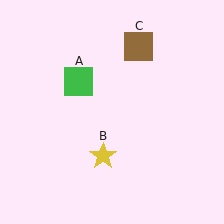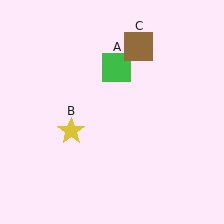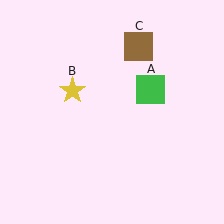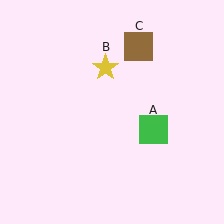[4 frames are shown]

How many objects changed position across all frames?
2 objects changed position: green square (object A), yellow star (object B).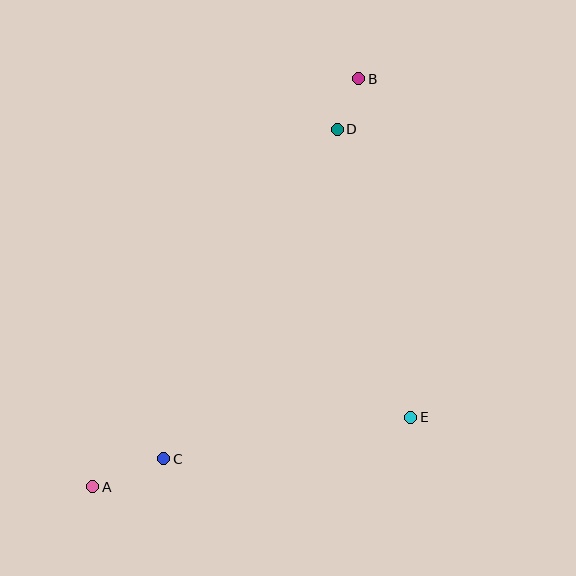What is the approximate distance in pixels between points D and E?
The distance between D and E is approximately 297 pixels.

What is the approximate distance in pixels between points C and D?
The distance between C and D is approximately 372 pixels.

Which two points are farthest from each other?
Points A and B are farthest from each other.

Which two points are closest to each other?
Points B and D are closest to each other.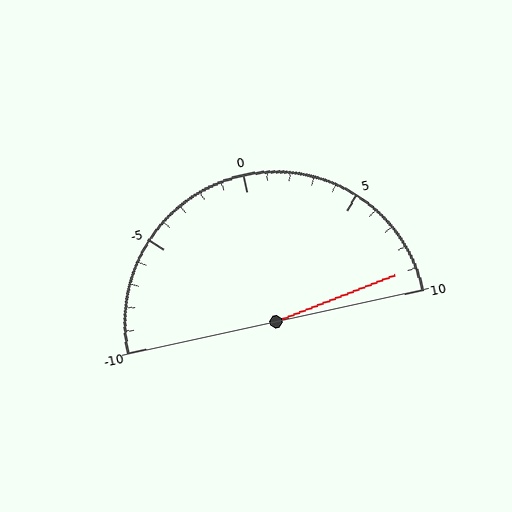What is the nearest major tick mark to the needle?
The nearest major tick mark is 10.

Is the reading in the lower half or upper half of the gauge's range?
The reading is in the upper half of the range (-10 to 10).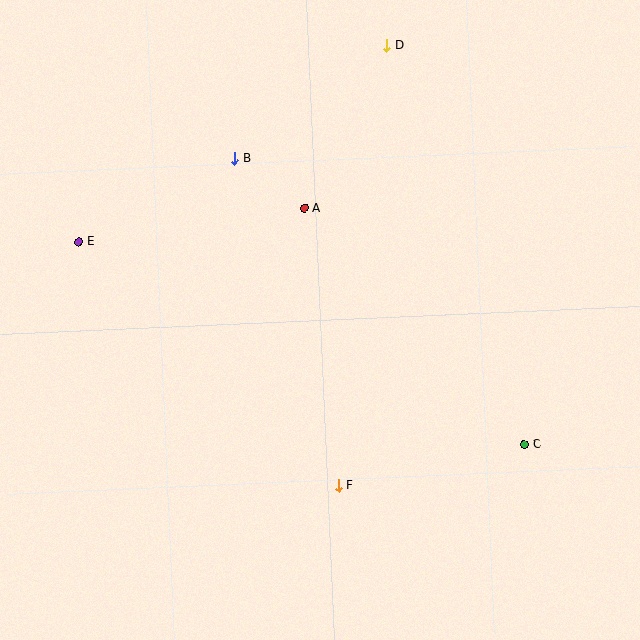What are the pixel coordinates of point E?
Point E is at (79, 242).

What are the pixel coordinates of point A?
Point A is at (304, 208).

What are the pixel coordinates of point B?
Point B is at (234, 158).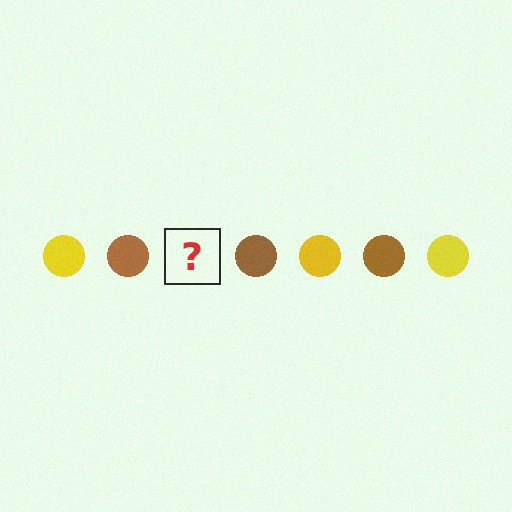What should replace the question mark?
The question mark should be replaced with a yellow circle.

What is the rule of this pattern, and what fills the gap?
The rule is that the pattern cycles through yellow, brown circles. The gap should be filled with a yellow circle.